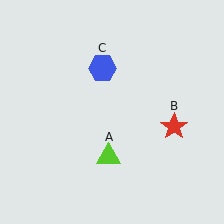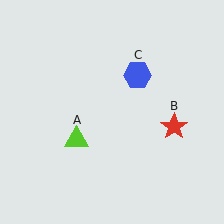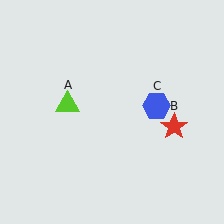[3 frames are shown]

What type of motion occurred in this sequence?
The lime triangle (object A), blue hexagon (object C) rotated clockwise around the center of the scene.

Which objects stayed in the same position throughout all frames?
Red star (object B) remained stationary.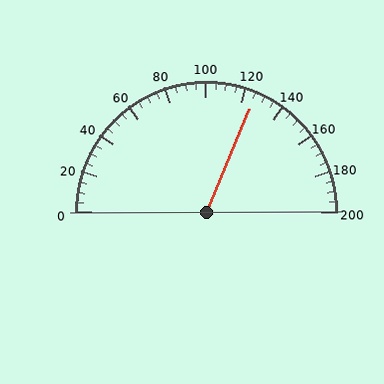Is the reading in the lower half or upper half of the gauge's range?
The reading is in the upper half of the range (0 to 200).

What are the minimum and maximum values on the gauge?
The gauge ranges from 0 to 200.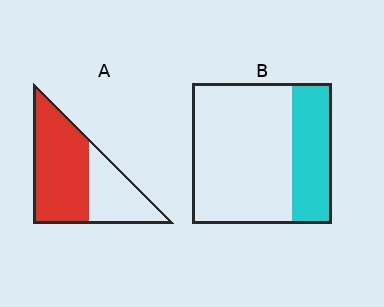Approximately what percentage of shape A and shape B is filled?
A is approximately 65% and B is approximately 30%.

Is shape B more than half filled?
No.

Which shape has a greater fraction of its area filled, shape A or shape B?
Shape A.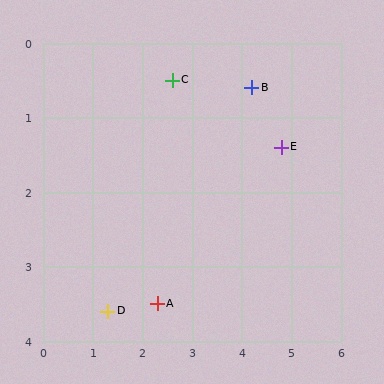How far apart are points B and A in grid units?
Points B and A are about 3.5 grid units apart.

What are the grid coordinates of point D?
Point D is at approximately (1.3, 3.6).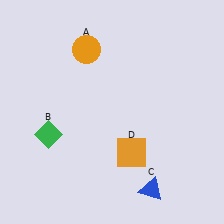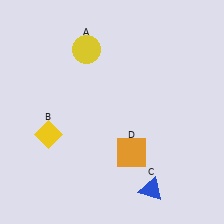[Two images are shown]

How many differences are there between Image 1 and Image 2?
There are 2 differences between the two images.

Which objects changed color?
A changed from orange to yellow. B changed from green to yellow.